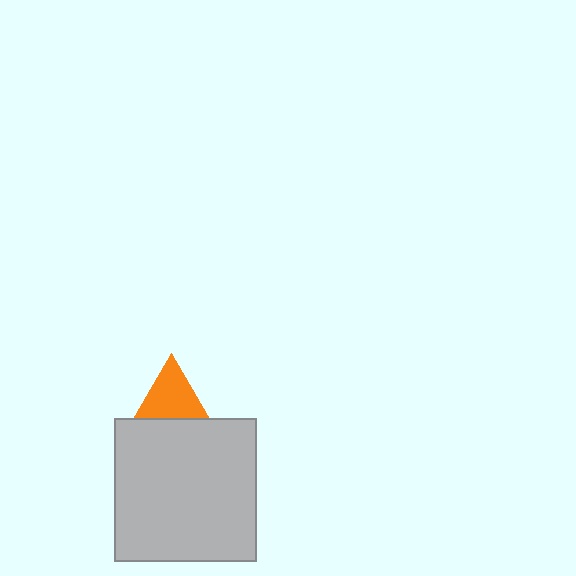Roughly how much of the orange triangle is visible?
A small part of it is visible (roughly 43%).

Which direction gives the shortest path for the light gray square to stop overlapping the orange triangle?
Moving down gives the shortest separation.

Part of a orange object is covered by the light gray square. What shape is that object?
It is a triangle.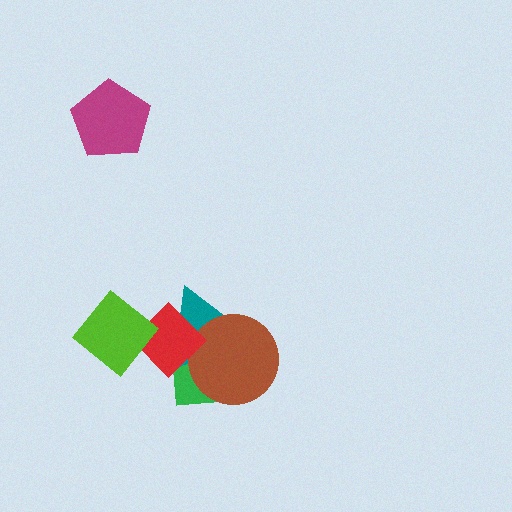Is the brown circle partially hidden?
Yes, it is partially covered by another shape.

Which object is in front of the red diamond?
The lime diamond is in front of the red diamond.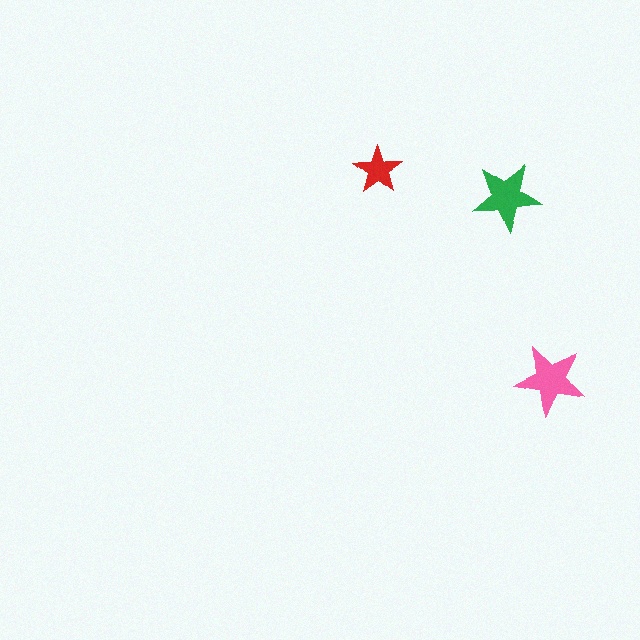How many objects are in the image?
There are 3 objects in the image.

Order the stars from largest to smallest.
the pink one, the green one, the red one.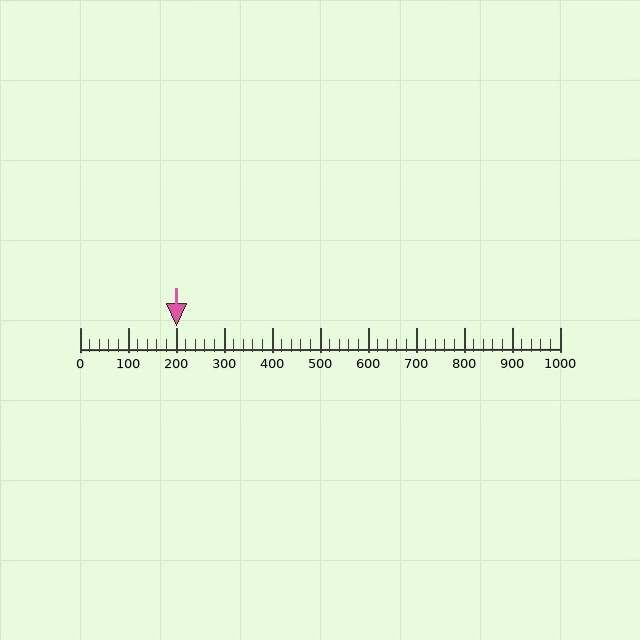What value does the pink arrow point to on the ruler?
The pink arrow points to approximately 200.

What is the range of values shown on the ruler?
The ruler shows values from 0 to 1000.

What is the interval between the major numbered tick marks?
The major tick marks are spaced 100 units apart.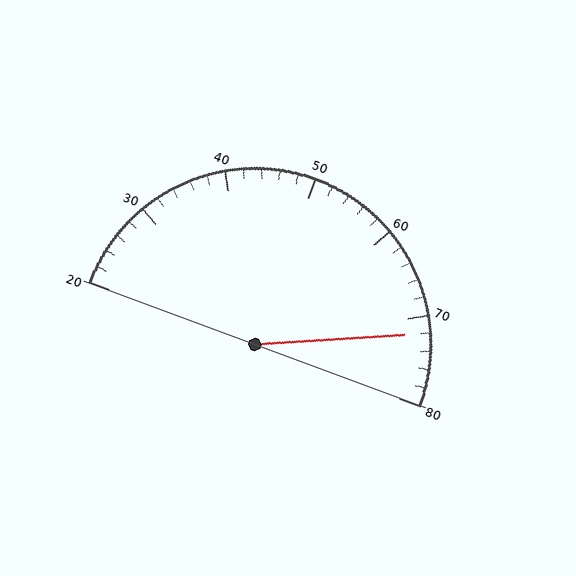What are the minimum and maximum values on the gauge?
The gauge ranges from 20 to 80.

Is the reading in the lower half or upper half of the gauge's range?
The reading is in the upper half of the range (20 to 80).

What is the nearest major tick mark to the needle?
The nearest major tick mark is 70.